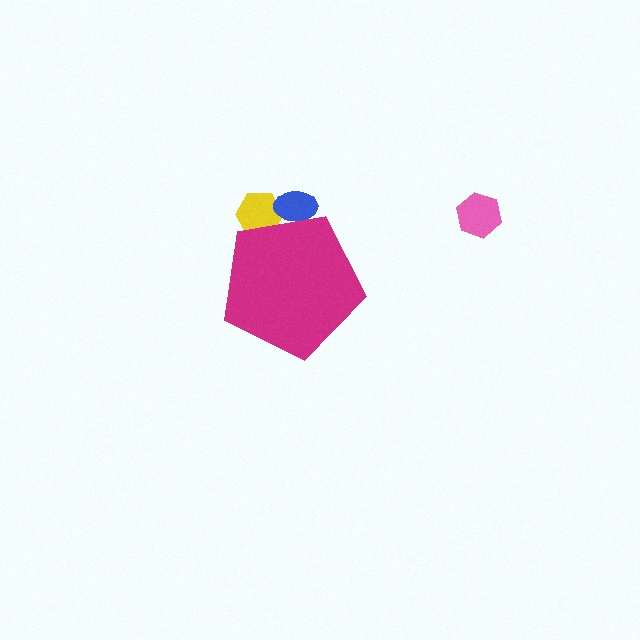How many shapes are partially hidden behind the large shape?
2 shapes are partially hidden.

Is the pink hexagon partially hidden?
No, the pink hexagon is fully visible.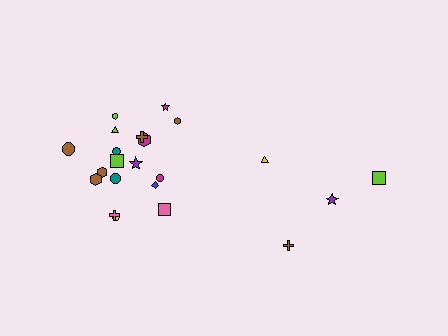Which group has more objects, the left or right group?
The left group.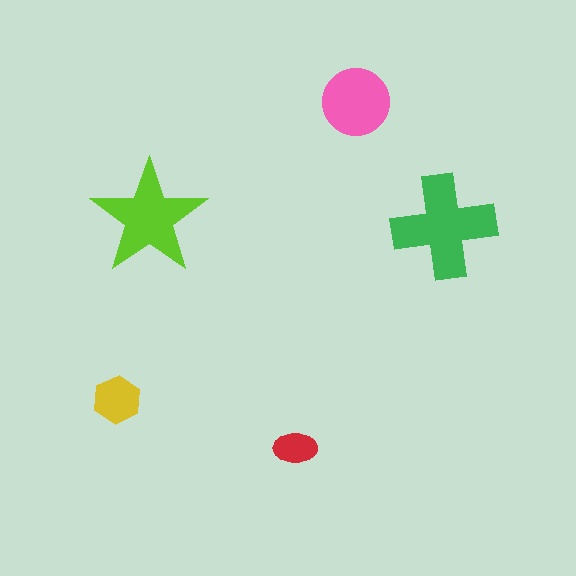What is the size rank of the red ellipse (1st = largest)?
5th.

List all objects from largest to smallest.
The green cross, the lime star, the pink circle, the yellow hexagon, the red ellipse.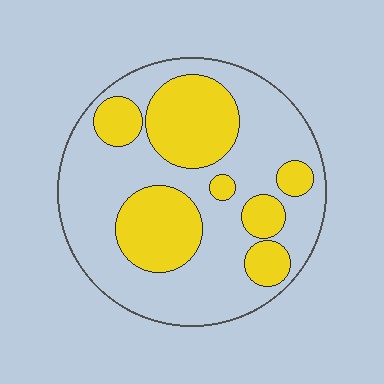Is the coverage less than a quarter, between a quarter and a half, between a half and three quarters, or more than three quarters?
Between a quarter and a half.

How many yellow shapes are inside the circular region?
7.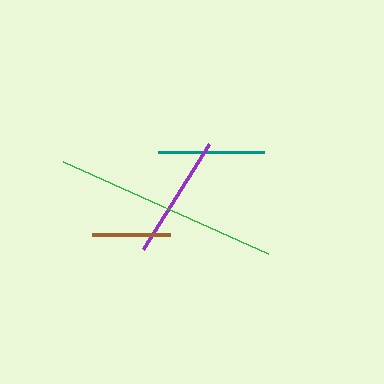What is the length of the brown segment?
The brown segment is approximately 78 pixels long.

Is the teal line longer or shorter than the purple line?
The purple line is longer than the teal line.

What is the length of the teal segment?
The teal segment is approximately 106 pixels long.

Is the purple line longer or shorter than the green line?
The green line is longer than the purple line.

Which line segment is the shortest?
The brown line is the shortest at approximately 78 pixels.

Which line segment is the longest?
The green line is the longest at approximately 225 pixels.